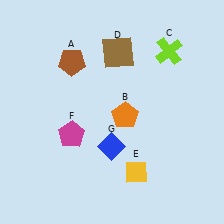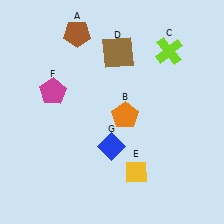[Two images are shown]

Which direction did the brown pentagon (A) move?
The brown pentagon (A) moved up.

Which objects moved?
The objects that moved are: the brown pentagon (A), the magenta pentagon (F).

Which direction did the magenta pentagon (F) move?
The magenta pentagon (F) moved up.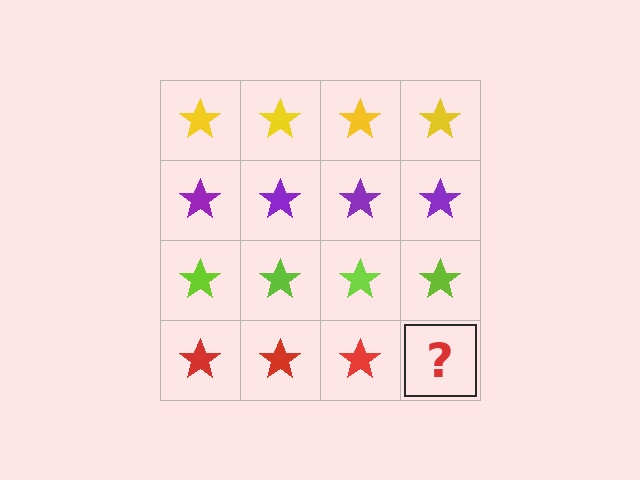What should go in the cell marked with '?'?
The missing cell should contain a red star.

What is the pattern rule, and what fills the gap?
The rule is that each row has a consistent color. The gap should be filled with a red star.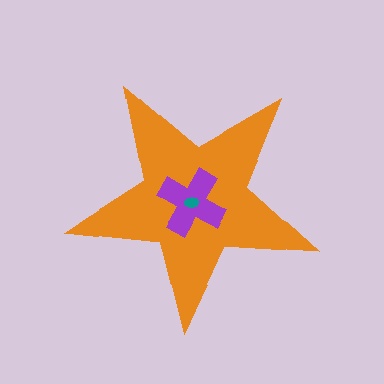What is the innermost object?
The teal ellipse.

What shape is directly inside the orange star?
The purple cross.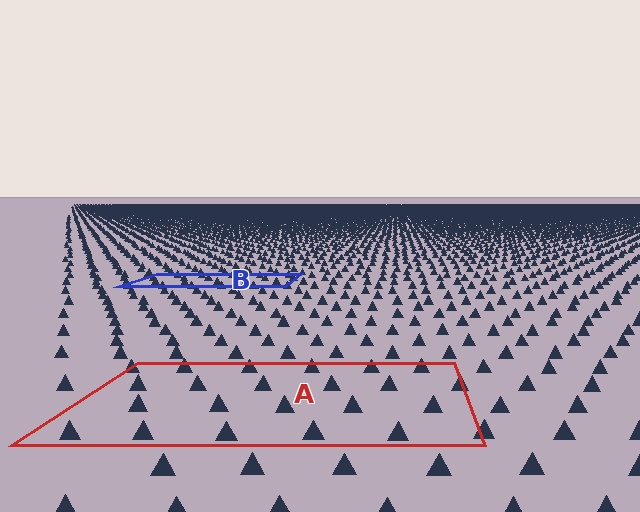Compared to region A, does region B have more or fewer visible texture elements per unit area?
Region B has more texture elements per unit area — they are packed more densely because it is farther away.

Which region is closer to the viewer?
Region A is closer. The texture elements there are larger and more spread out.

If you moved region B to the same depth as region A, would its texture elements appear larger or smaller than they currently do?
They would appear larger. At a closer depth, the same texture elements are projected at a bigger on-screen size.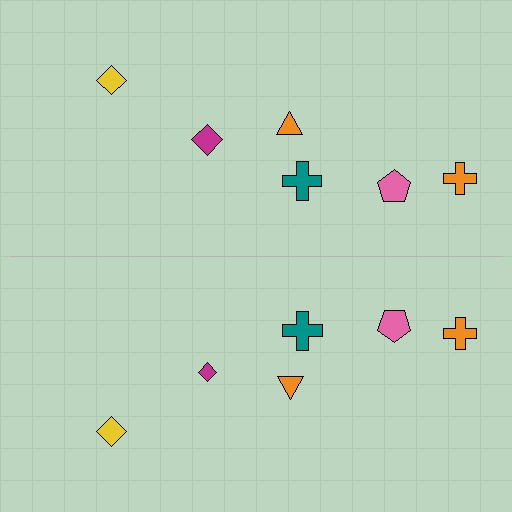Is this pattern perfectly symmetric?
No, the pattern is not perfectly symmetric. The magenta diamond on the bottom side has a different size than its mirror counterpart.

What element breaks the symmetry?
The magenta diamond on the bottom side has a different size than its mirror counterpart.